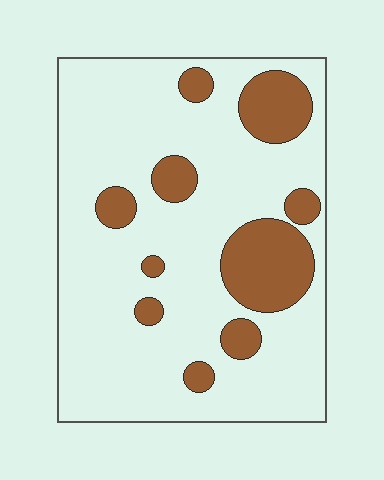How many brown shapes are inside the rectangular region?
10.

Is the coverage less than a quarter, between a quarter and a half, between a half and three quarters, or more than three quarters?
Less than a quarter.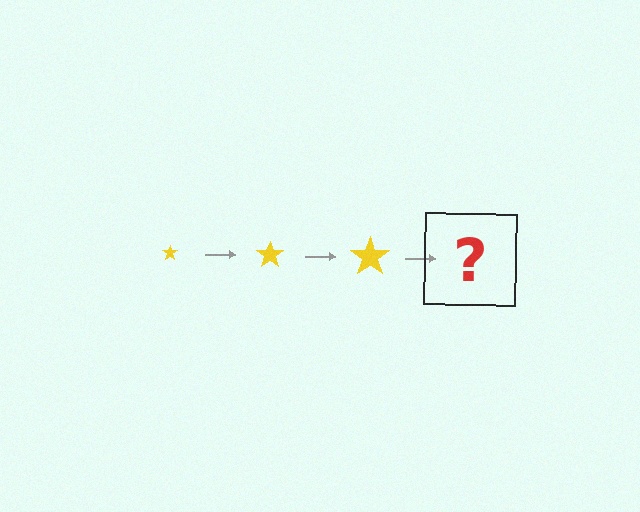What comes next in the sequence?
The next element should be a yellow star, larger than the previous one.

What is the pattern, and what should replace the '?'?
The pattern is that the star gets progressively larger each step. The '?' should be a yellow star, larger than the previous one.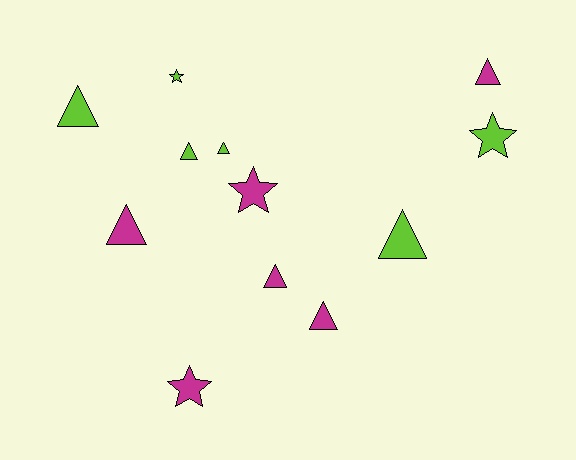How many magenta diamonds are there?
There are no magenta diamonds.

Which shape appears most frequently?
Triangle, with 8 objects.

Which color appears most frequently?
Magenta, with 6 objects.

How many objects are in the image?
There are 12 objects.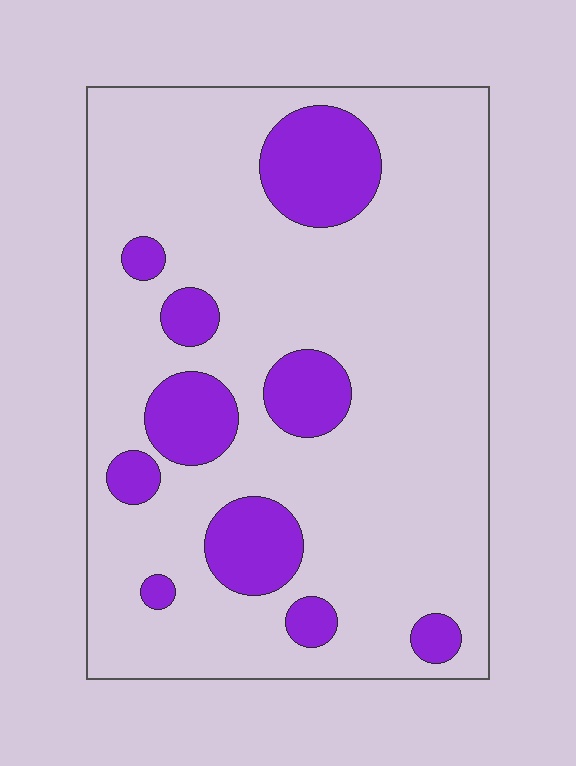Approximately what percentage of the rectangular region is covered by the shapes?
Approximately 20%.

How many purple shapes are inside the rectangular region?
10.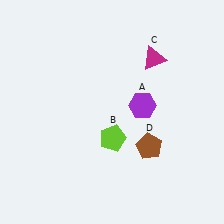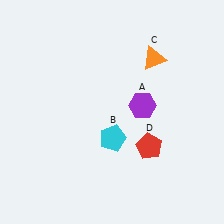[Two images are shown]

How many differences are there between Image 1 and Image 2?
There are 3 differences between the two images.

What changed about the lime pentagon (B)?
In Image 1, B is lime. In Image 2, it changed to cyan.